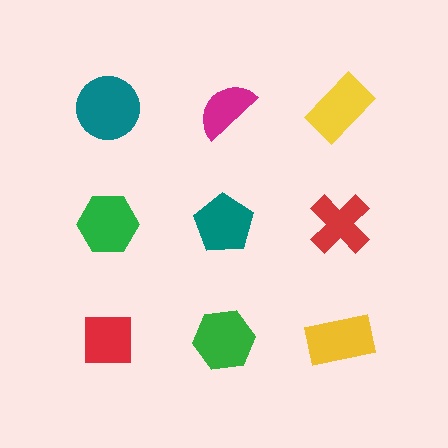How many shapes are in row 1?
3 shapes.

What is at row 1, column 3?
A yellow rectangle.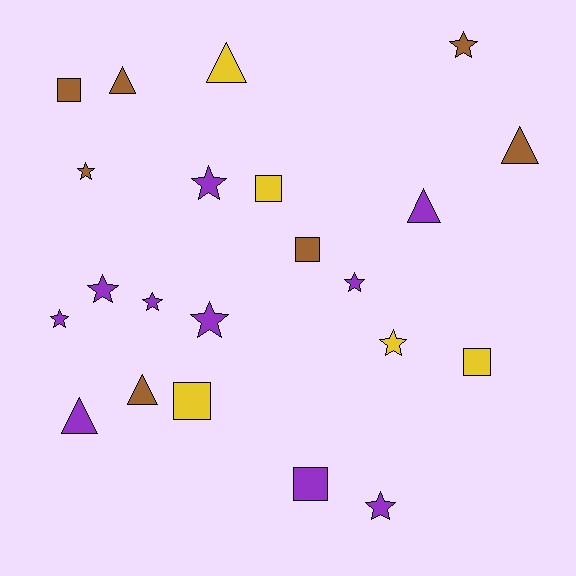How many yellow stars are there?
There is 1 yellow star.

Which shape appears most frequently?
Star, with 10 objects.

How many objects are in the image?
There are 22 objects.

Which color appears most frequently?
Purple, with 10 objects.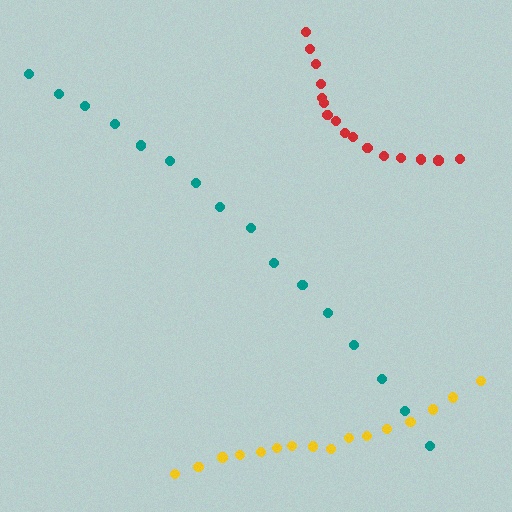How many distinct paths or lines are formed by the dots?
There are 3 distinct paths.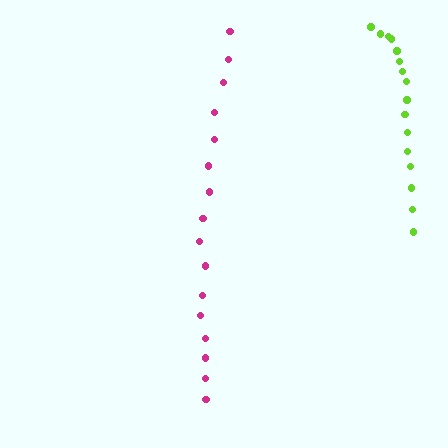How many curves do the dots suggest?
There are 2 distinct paths.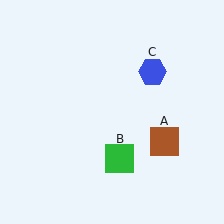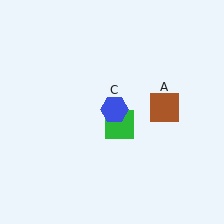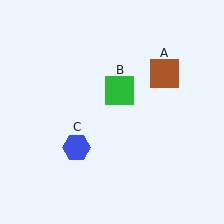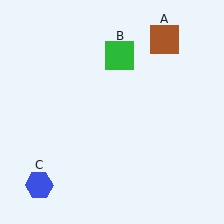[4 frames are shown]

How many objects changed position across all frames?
3 objects changed position: brown square (object A), green square (object B), blue hexagon (object C).